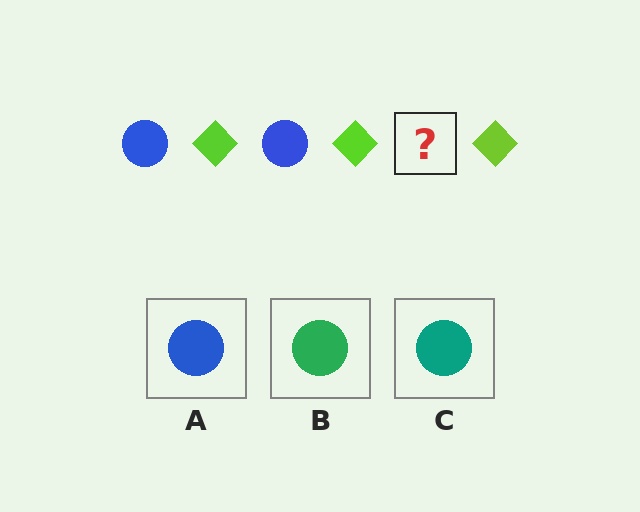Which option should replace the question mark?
Option A.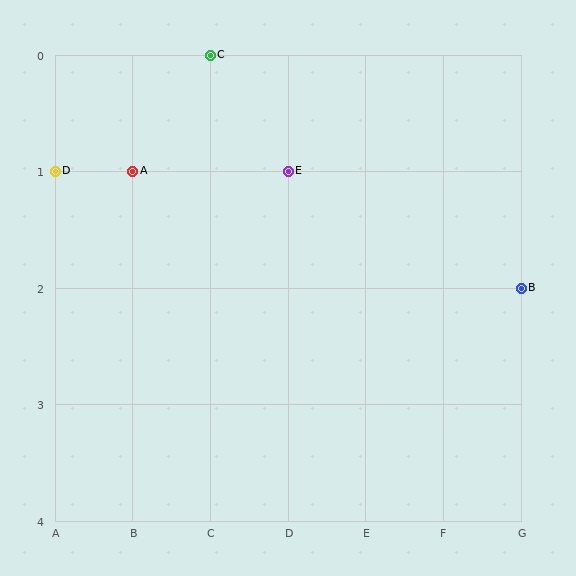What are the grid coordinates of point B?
Point B is at grid coordinates (G, 2).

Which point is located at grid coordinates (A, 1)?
Point D is at (A, 1).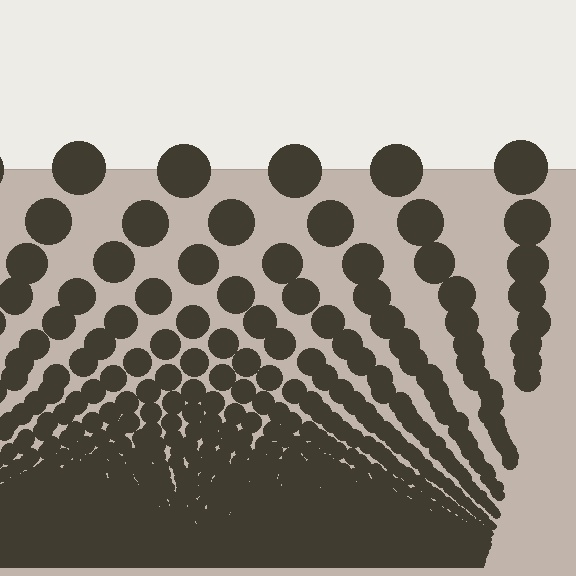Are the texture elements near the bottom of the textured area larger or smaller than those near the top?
Smaller. The gradient is inverted — elements near the bottom are smaller and denser.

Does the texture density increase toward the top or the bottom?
Density increases toward the bottom.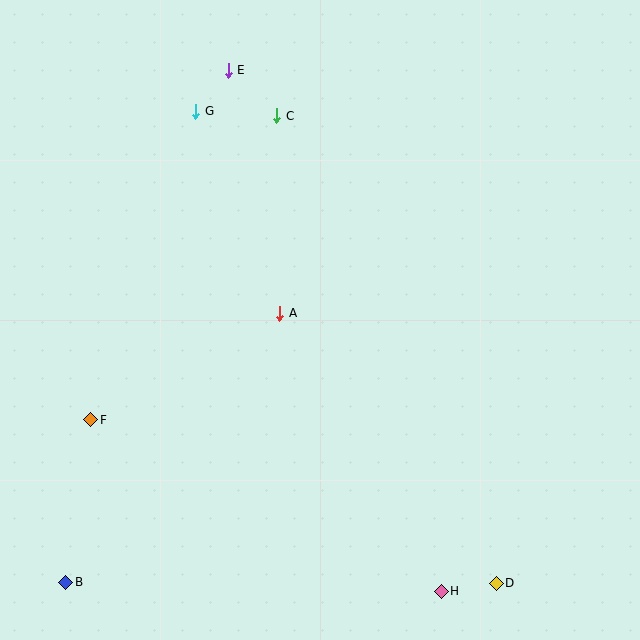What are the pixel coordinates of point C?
Point C is at (277, 116).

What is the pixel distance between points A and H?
The distance between A and H is 322 pixels.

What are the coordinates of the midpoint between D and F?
The midpoint between D and F is at (293, 501).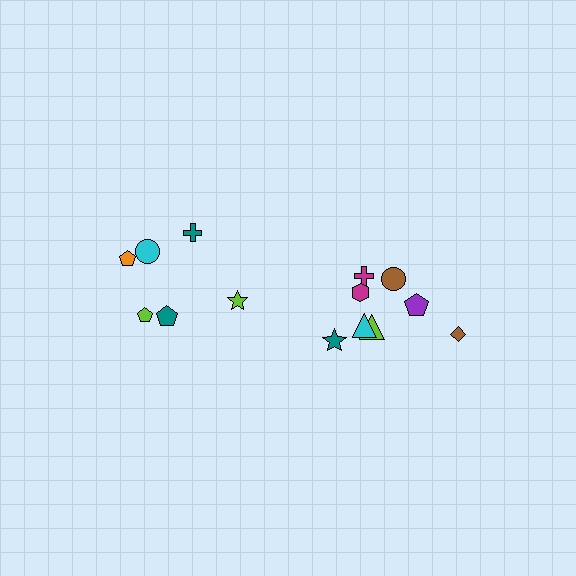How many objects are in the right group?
There are 8 objects.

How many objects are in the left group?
There are 6 objects.